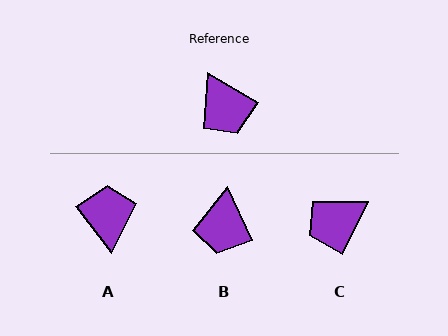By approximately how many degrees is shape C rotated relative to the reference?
Approximately 86 degrees clockwise.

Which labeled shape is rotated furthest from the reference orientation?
A, about 158 degrees away.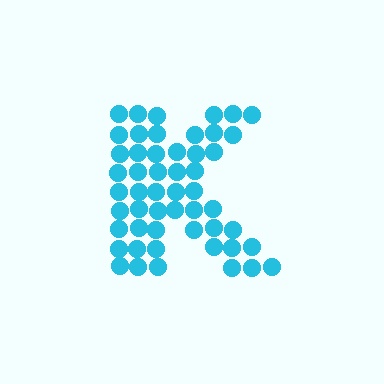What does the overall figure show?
The overall figure shows the letter K.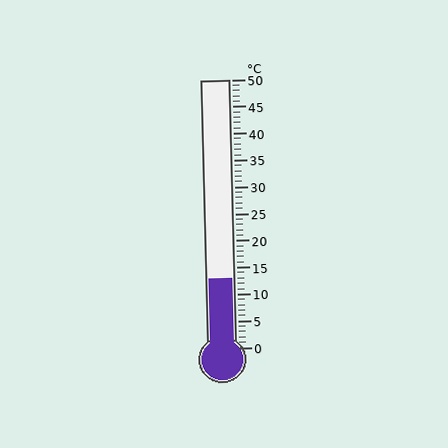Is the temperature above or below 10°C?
The temperature is above 10°C.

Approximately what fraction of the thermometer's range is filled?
The thermometer is filled to approximately 25% of its range.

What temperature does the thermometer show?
The thermometer shows approximately 13°C.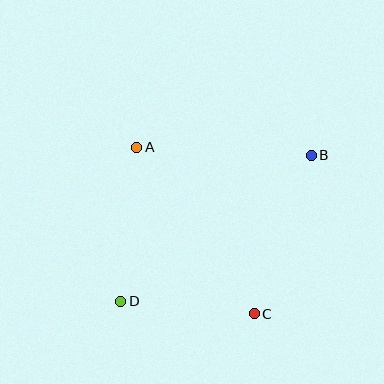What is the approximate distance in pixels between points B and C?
The distance between B and C is approximately 169 pixels.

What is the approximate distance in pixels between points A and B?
The distance between A and B is approximately 175 pixels.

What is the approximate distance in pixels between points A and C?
The distance between A and C is approximately 204 pixels.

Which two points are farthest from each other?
Points B and D are farthest from each other.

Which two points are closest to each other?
Points C and D are closest to each other.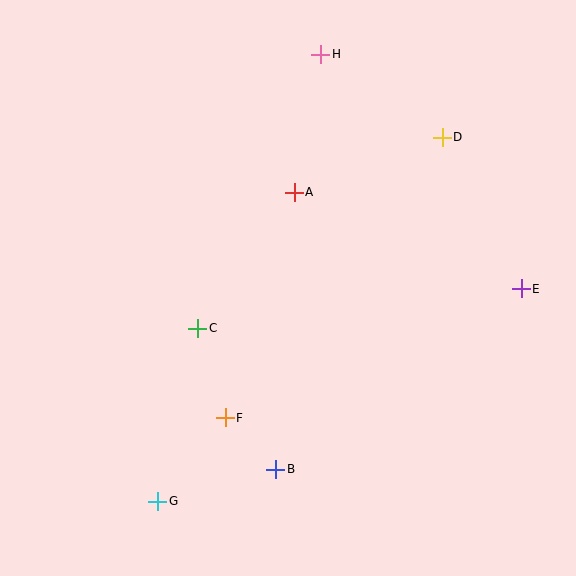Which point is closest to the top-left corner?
Point H is closest to the top-left corner.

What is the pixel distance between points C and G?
The distance between C and G is 178 pixels.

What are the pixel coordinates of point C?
Point C is at (198, 328).